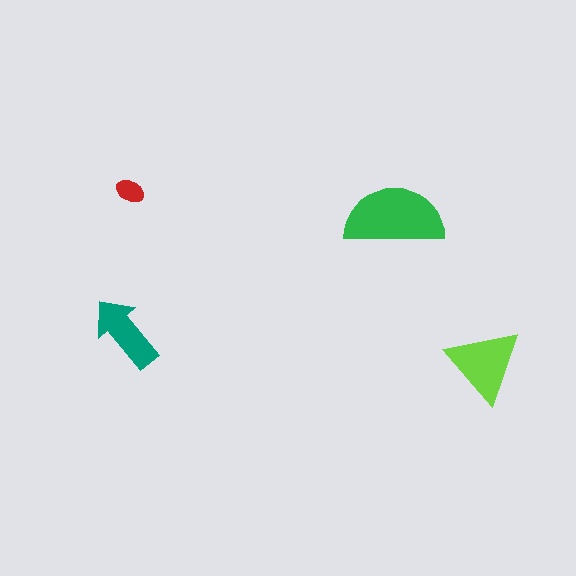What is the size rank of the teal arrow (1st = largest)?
3rd.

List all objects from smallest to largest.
The red ellipse, the teal arrow, the lime triangle, the green semicircle.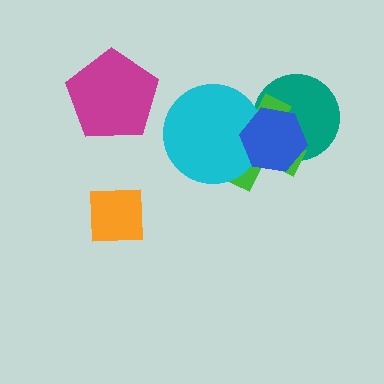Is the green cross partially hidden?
Yes, it is partially covered by another shape.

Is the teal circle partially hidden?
Yes, it is partially covered by another shape.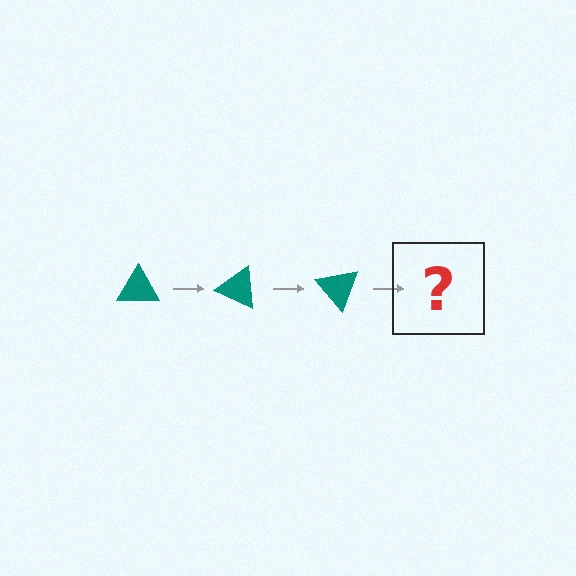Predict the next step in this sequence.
The next step is a teal triangle rotated 75 degrees.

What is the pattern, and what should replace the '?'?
The pattern is that the triangle rotates 25 degrees each step. The '?' should be a teal triangle rotated 75 degrees.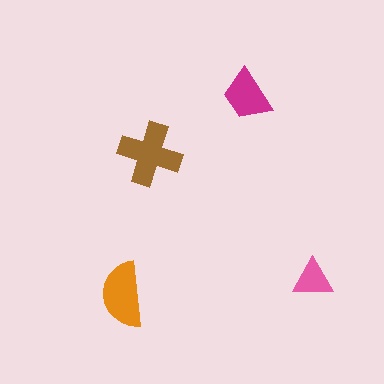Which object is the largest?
The brown cross.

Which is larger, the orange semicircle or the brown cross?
The brown cross.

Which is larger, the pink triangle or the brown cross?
The brown cross.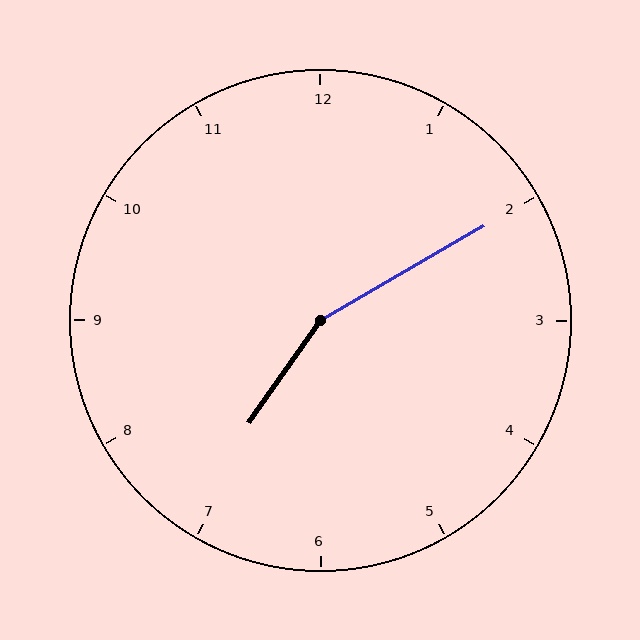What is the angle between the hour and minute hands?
Approximately 155 degrees.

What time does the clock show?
7:10.